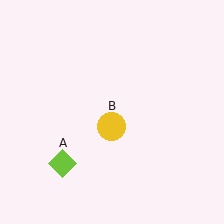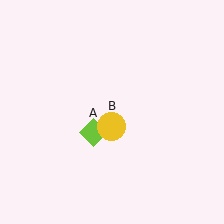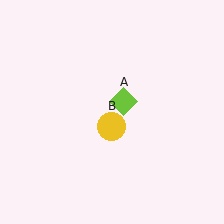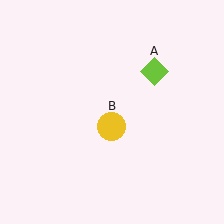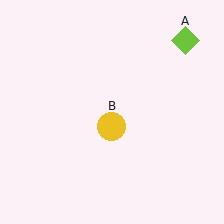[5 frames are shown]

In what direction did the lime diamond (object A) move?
The lime diamond (object A) moved up and to the right.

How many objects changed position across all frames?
1 object changed position: lime diamond (object A).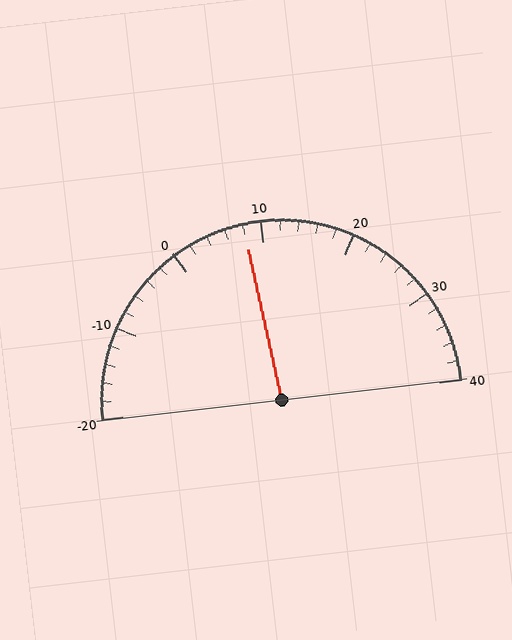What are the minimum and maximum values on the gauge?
The gauge ranges from -20 to 40.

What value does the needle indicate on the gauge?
The needle indicates approximately 8.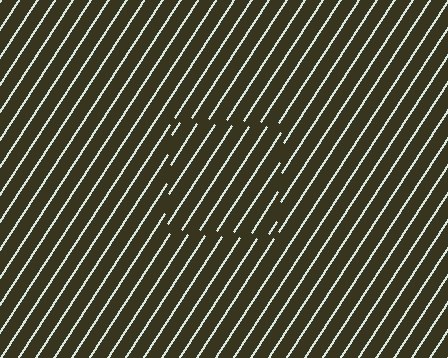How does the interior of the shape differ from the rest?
The interior of the shape contains the same grating, shifted by half a period — the contour is defined by the phase discontinuity where line-ends from the inner and outer gratings abut.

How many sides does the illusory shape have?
4 sides — the line-ends trace a square.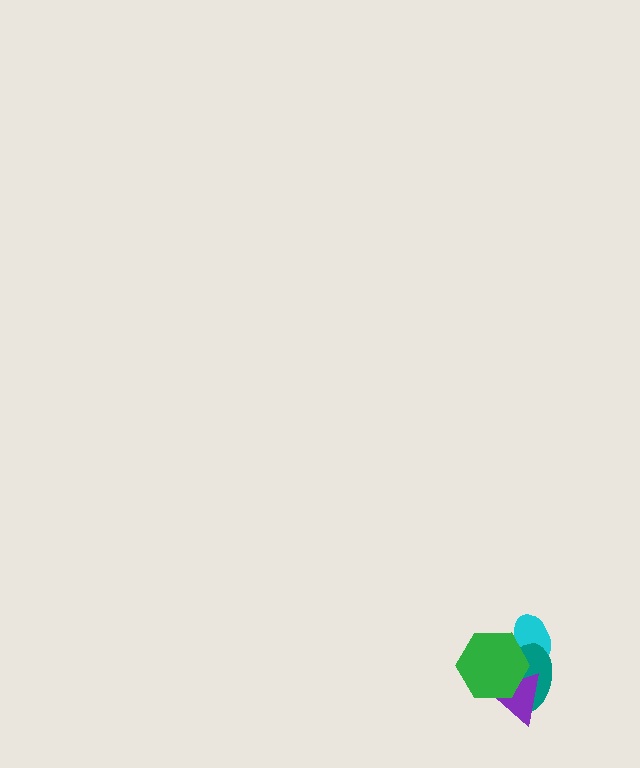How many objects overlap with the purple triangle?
2 objects overlap with the purple triangle.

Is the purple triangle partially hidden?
Yes, it is partially covered by another shape.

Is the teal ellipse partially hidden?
Yes, it is partially covered by another shape.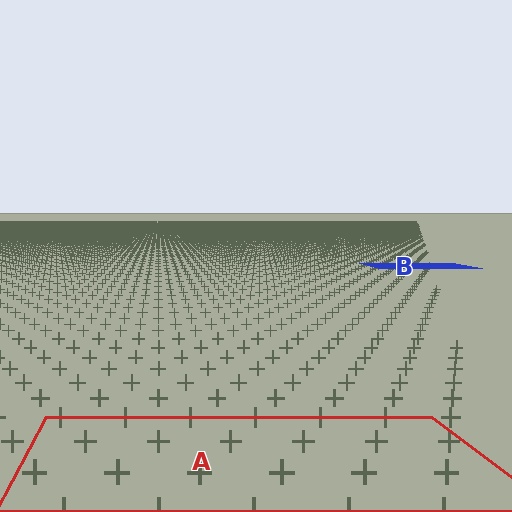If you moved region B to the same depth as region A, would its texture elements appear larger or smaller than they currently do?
They would appear larger. At a closer depth, the same texture elements are projected at a bigger on-screen size.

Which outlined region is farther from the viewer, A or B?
Region B is farther from the viewer — the texture elements inside it appear smaller and more densely packed.